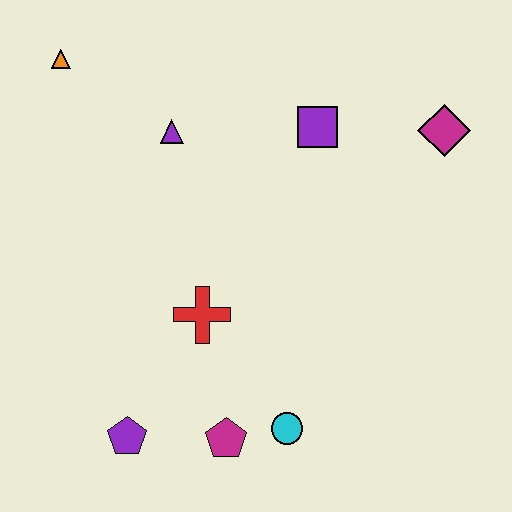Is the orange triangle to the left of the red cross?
Yes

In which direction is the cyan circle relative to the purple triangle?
The cyan circle is below the purple triangle.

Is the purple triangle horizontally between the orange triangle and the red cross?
Yes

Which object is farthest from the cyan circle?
The orange triangle is farthest from the cyan circle.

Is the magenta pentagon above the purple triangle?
No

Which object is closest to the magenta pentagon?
The cyan circle is closest to the magenta pentagon.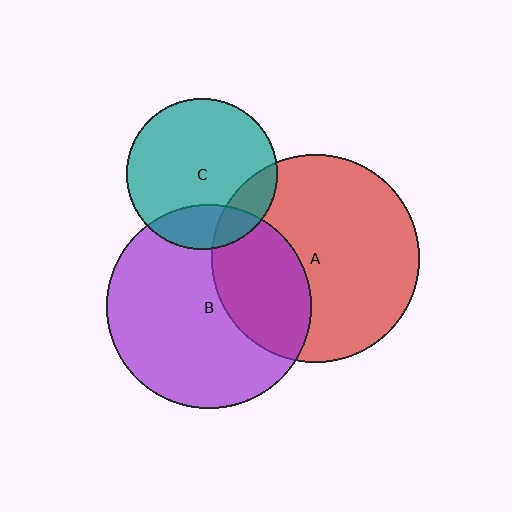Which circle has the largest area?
Circle A (red).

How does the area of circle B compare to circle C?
Approximately 1.8 times.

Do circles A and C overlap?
Yes.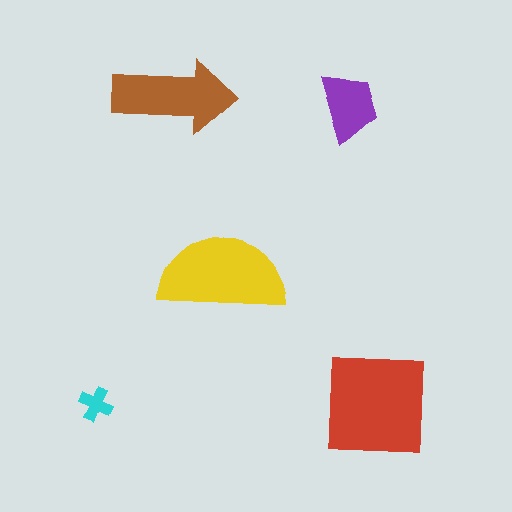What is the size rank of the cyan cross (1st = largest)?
5th.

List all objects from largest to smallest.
The red square, the yellow semicircle, the brown arrow, the purple trapezoid, the cyan cross.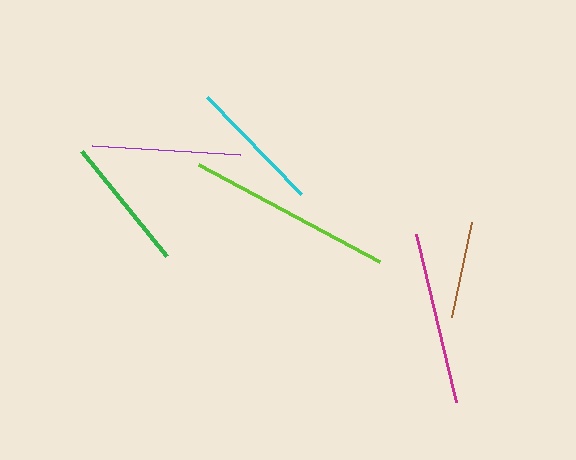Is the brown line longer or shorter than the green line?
The green line is longer than the brown line.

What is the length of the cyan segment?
The cyan segment is approximately 135 pixels long.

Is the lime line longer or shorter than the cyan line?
The lime line is longer than the cyan line.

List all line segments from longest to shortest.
From longest to shortest: lime, magenta, purple, green, cyan, brown.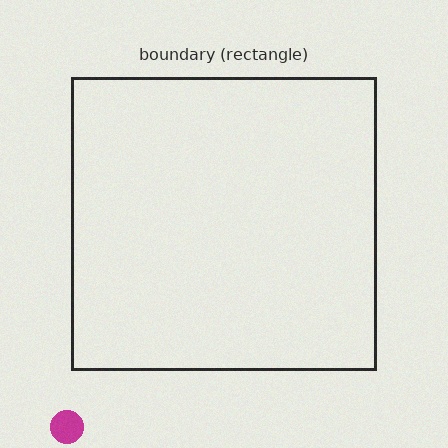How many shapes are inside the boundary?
0 inside, 1 outside.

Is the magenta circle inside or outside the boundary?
Outside.